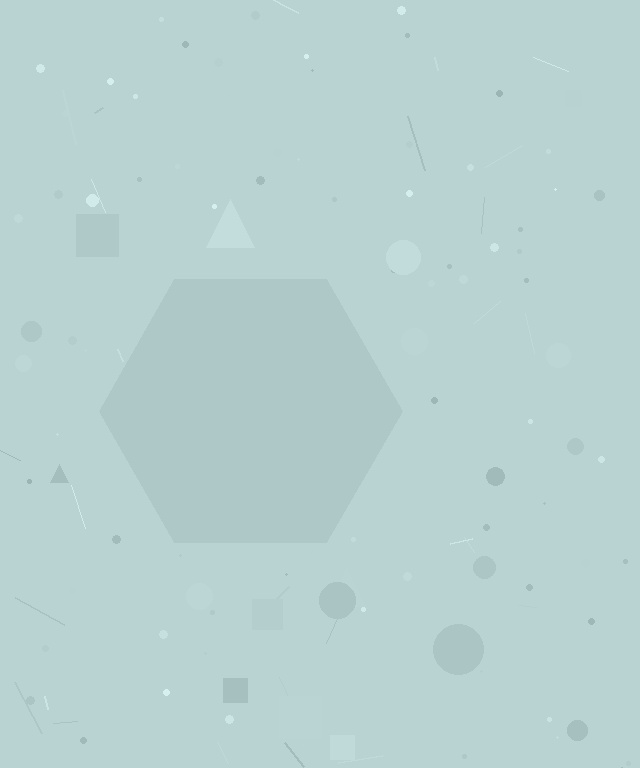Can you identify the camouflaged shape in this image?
The camouflaged shape is a hexagon.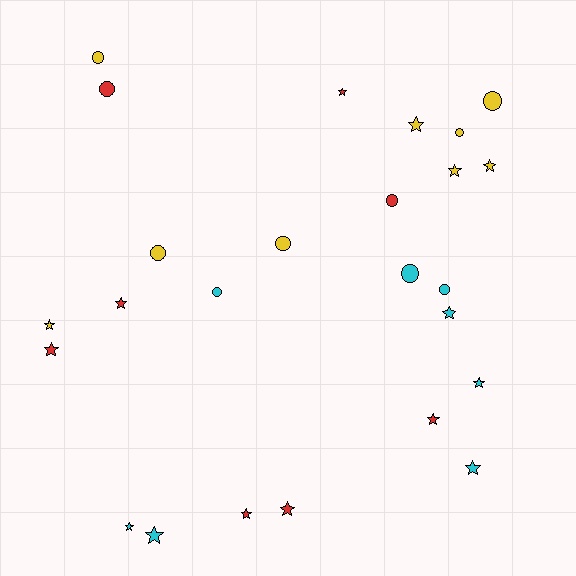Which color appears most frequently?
Yellow, with 9 objects.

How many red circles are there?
There are 2 red circles.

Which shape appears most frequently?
Star, with 15 objects.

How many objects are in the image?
There are 25 objects.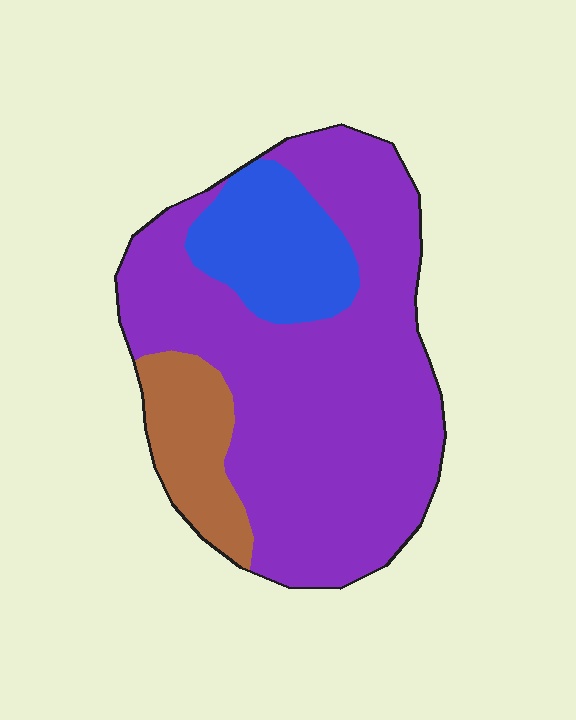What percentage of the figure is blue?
Blue takes up about one sixth (1/6) of the figure.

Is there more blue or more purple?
Purple.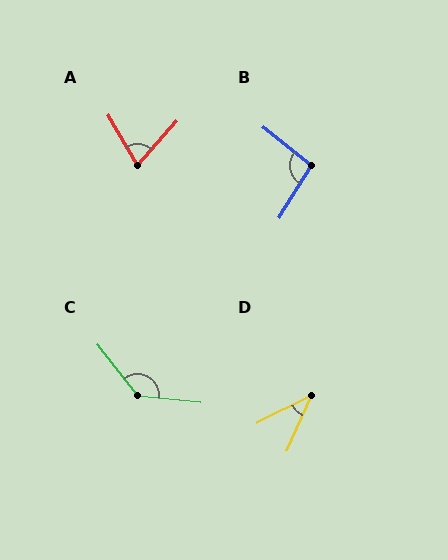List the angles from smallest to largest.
D (40°), A (72°), B (97°), C (133°).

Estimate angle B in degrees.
Approximately 97 degrees.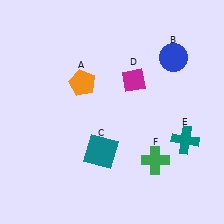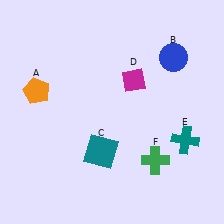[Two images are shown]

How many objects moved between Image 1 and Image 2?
1 object moved between the two images.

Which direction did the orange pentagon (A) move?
The orange pentagon (A) moved left.